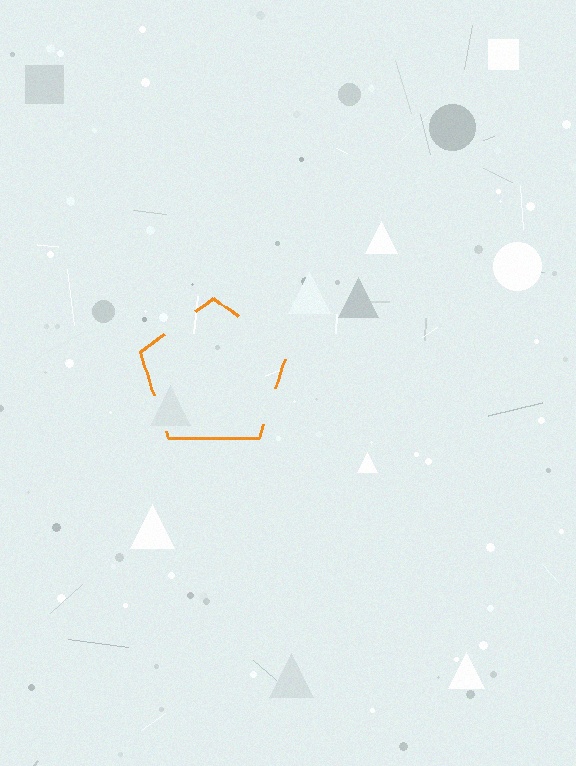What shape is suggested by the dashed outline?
The dashed outline suggests a pentagon.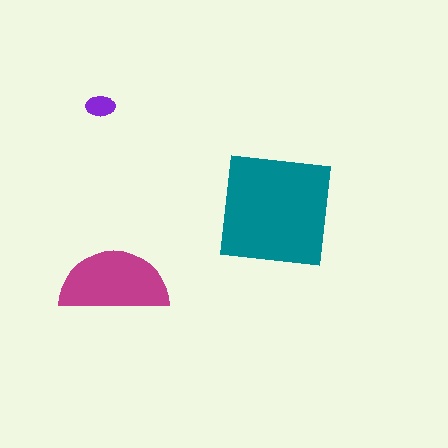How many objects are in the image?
There are 3 objects in the image.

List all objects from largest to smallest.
The teal square, the magenta semicircle, the purple ellipse.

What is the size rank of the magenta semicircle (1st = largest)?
2nd.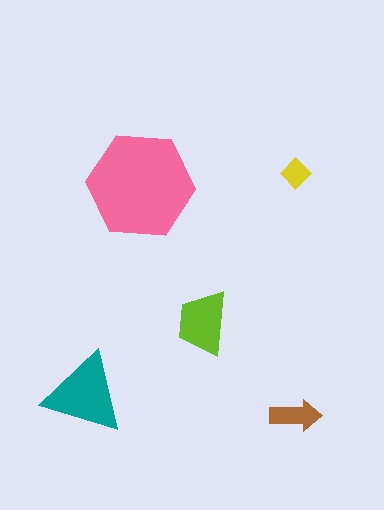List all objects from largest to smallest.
The pink hexagon, the teal triangle, the lime trapezoid, the brown arrow, the yellow diamond.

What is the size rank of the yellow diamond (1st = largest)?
5th.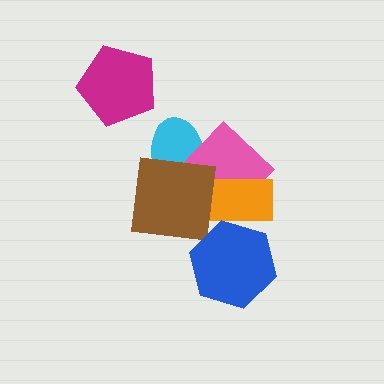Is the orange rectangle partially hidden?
Yes, it is partially covered by another shape.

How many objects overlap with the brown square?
2 objects overlap with the brown square.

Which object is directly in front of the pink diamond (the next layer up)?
The orange rectangle is directly in front of the pink diamond.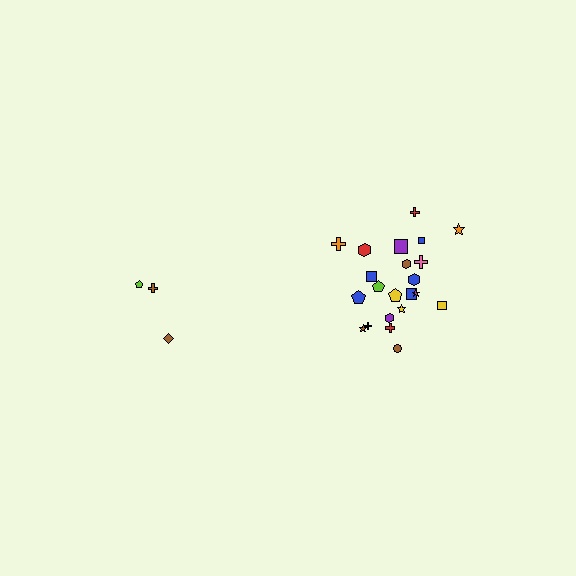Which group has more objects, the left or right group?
The right group.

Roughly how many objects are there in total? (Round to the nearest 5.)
Roughly 25 objects in total.